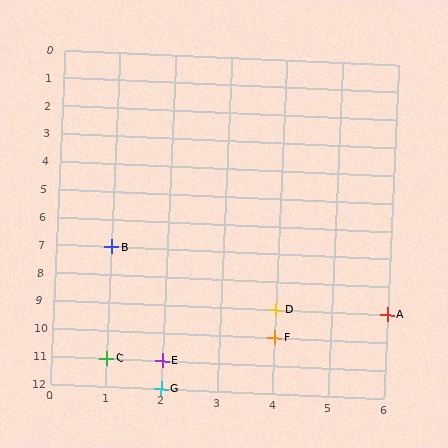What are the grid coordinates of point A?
Point A is at grid coordinates (6, 9).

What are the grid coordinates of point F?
Point F is at grid coordinates (4, 10).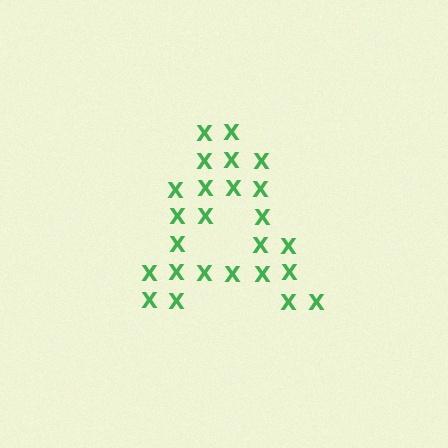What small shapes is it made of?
It is made of small letter X's.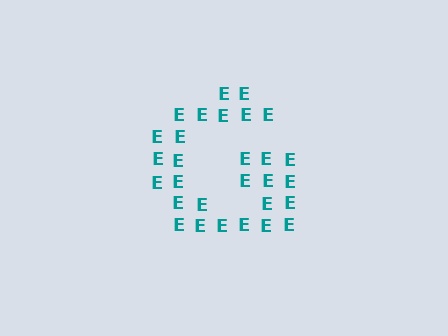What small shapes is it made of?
It is made of small letter E's.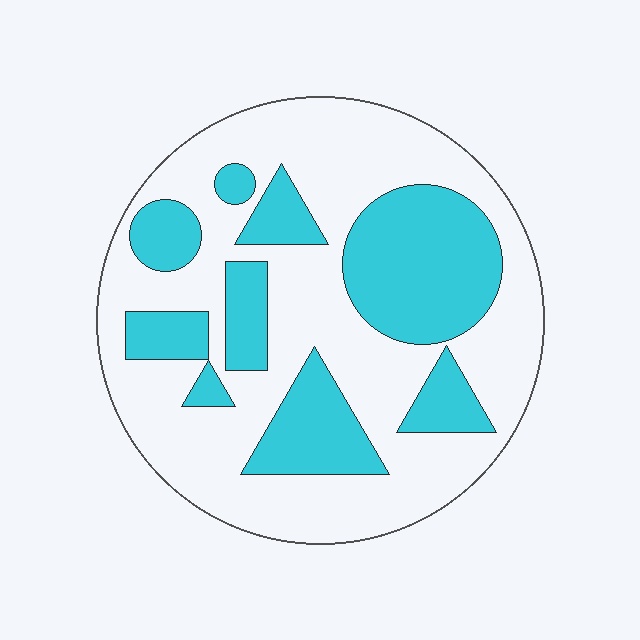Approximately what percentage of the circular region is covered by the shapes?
Approximately 35%.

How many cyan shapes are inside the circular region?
9.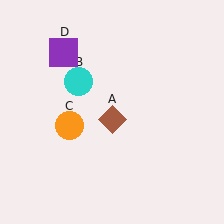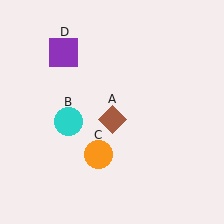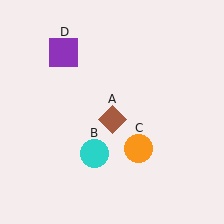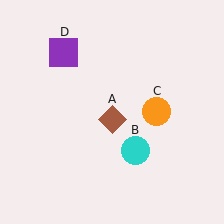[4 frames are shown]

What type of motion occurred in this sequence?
The cyan circle (object B), orange circle (object C) rotated counterclockwise around the center of the scene.